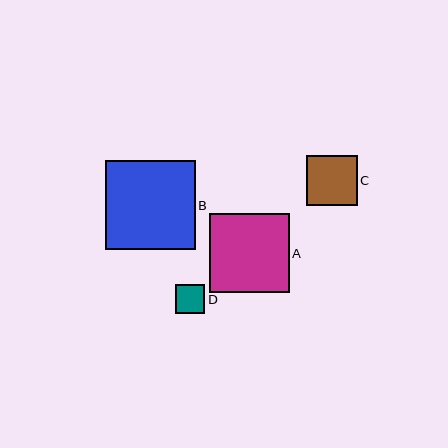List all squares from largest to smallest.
From largest to smallest: B, A, C, D.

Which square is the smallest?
Square D is the smallest with a size of approximately 30 pixels.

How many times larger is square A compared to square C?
Square A is approximately 1.6 times the size of square C.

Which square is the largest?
Square B is the largest with a size of approximately 90 pixels.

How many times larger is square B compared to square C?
Square B is approximately 1.8 times the size of square C.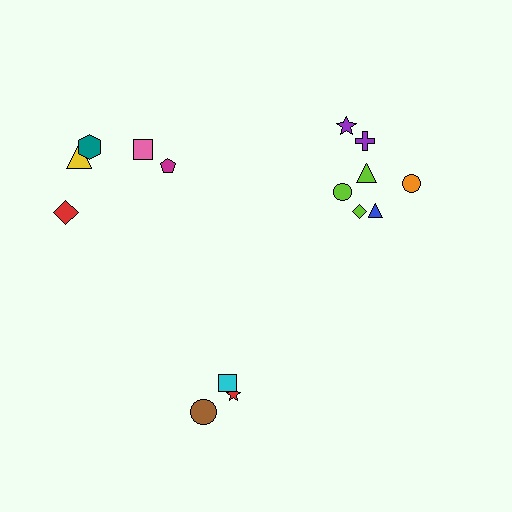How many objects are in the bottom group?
There are 3 objects.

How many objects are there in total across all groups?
There are 15 objects.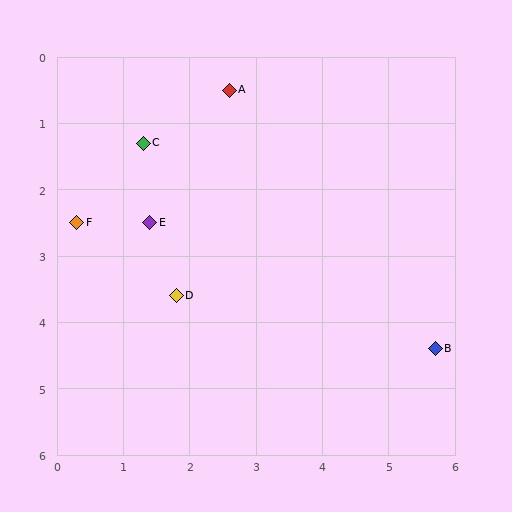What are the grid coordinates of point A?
Point A is at approximately (2.6, 0.5).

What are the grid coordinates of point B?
Point B is at approximately (5.7, 4.4).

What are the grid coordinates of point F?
Point F is at approximately (0.3, 2.5).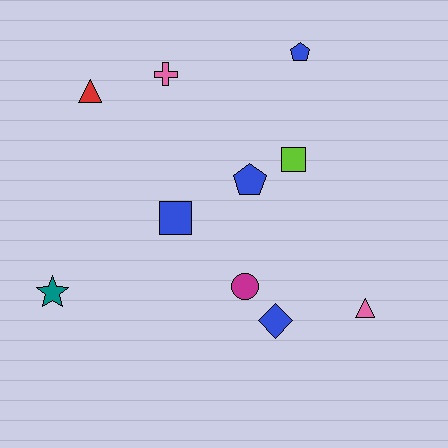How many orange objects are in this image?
There are no orange objects.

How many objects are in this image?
There are 10 objects.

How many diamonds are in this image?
There is 1 diamond.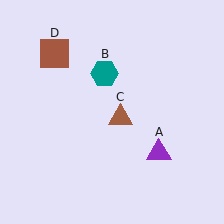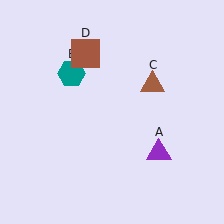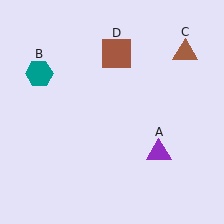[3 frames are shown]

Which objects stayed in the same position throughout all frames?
Purple triangle (object A) remained stationary.